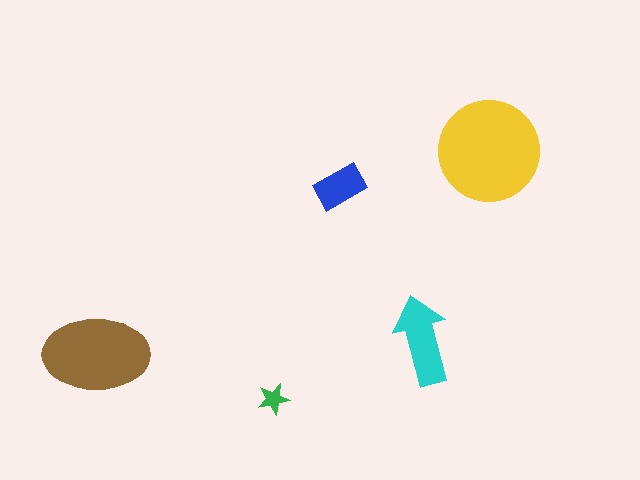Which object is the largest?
The yellow circle.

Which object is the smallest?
The green star.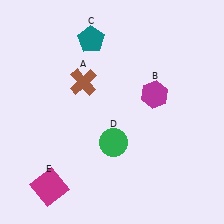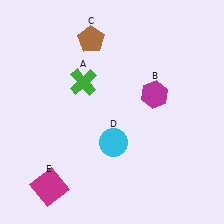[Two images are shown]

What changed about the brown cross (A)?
In Image 1, A is brown. In Image 2, it changed to green.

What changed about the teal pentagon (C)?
In Image 1, C is teal. In Image 2, it changed to brown.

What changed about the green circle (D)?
In Image 1, D is green. In Image 2, it changed to cyan.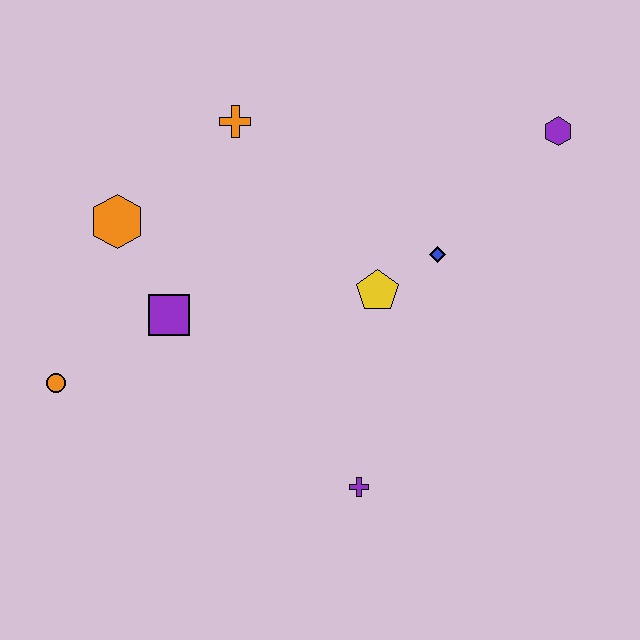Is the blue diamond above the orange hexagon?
No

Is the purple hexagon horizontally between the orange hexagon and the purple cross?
No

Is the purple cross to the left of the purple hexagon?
Yes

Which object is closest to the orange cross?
The orange hexagon is closest to the orange cross.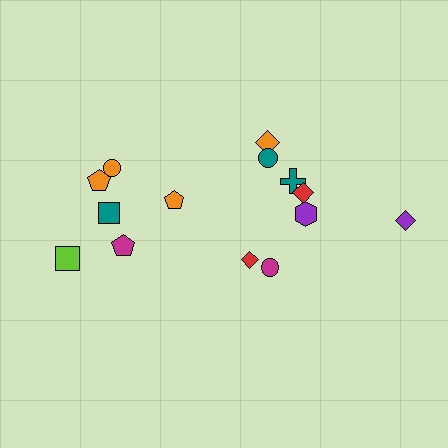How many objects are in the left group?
There are 6 objects.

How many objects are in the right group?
There are 8 objects.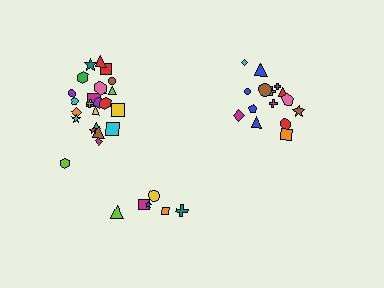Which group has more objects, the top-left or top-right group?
The top-left group.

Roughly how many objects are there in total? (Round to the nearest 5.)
Roughly 45 objects in total.